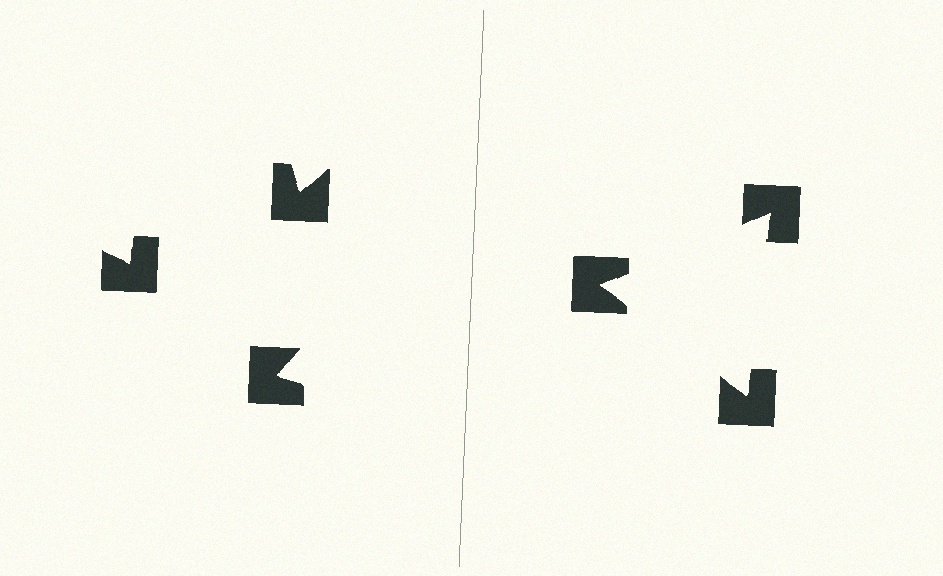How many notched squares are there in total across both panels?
6 — 3 on each side.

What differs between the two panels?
The notched squares are positioned identically on both sides; only the wedge orientations differ. On the right they align to a triangle; on the left they are misaligned.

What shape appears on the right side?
An illusory triangle.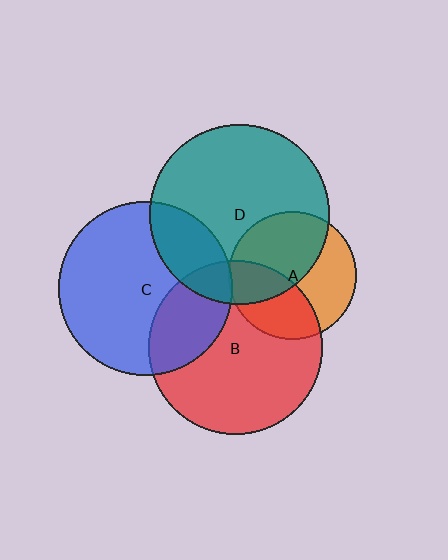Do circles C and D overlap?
Yes.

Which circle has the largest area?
Circle D (teal).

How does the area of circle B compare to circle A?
Approximately 1.8 times.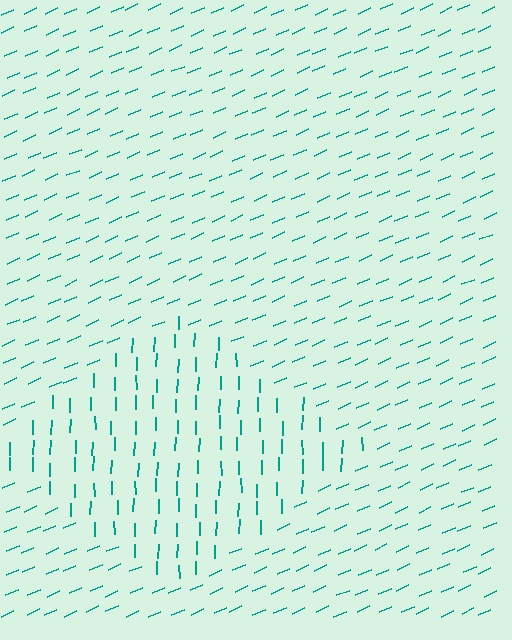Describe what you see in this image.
The image is filled with small teal line segments. A diamond region in the image has lines oriented differently from the surrounding lines, creating a visible texture boundary.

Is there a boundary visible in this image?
Yes, there is a texture boundary formed by a change in line orientation.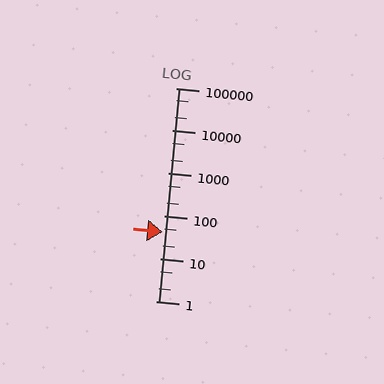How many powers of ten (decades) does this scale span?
The scale spans 5 decades, from 1 to 100000.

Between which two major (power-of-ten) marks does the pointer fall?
The pointer is between 10 and 100.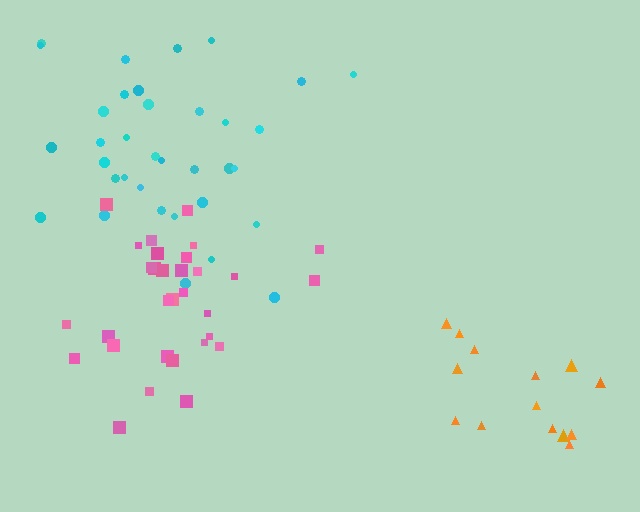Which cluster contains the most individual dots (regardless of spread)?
Cyan (35).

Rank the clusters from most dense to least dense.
pink, cyan, orange.